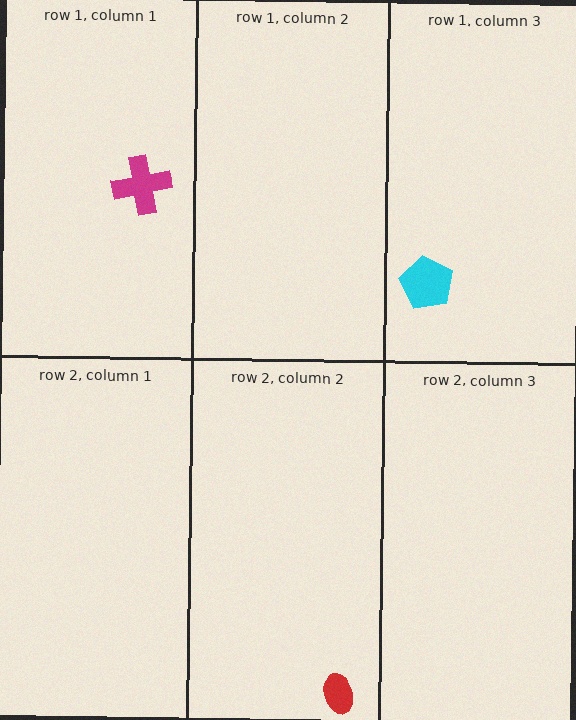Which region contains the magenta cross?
The row 1, column 1 region.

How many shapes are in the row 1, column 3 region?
1.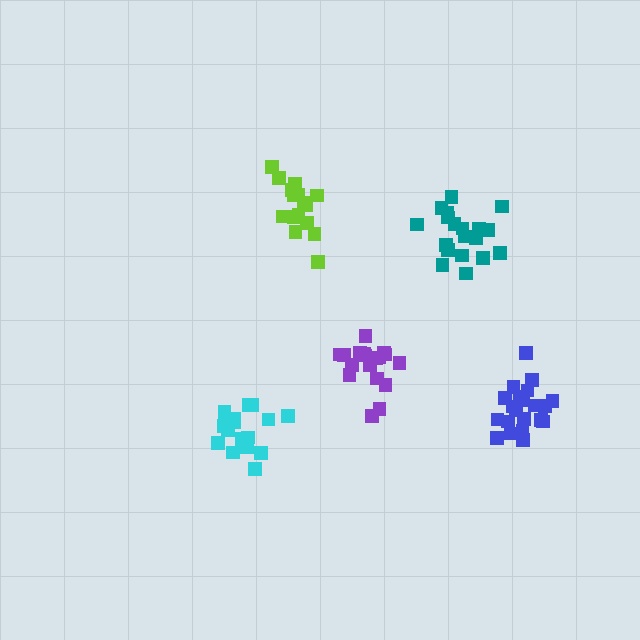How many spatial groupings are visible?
There are 5 spatial groupings.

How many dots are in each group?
Group 1: 17 dots, Group 2: 21 dots, Group 3: 17 dots, Group 4: 19 dots, Group 5: 18 dots (92 total).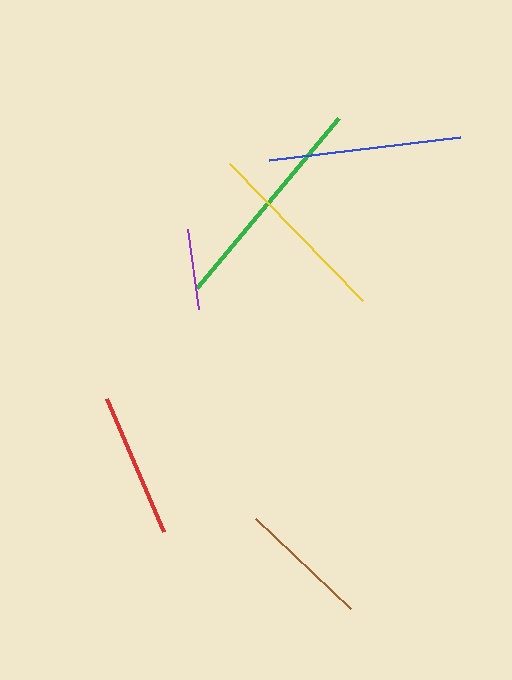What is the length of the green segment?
The green segment is approximately 222 pixels long.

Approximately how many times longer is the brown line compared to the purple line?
The brown line is approximately 1.6 times the length of the purple line.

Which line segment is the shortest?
The purple line is the shortest at approximately 81 pixels.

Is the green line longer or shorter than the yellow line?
The green line is longer than the yellow line.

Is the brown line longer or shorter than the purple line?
The brown line is longer than the purple line.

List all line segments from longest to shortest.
From longest to shortest: green, blue, yellow, red, brown, purple.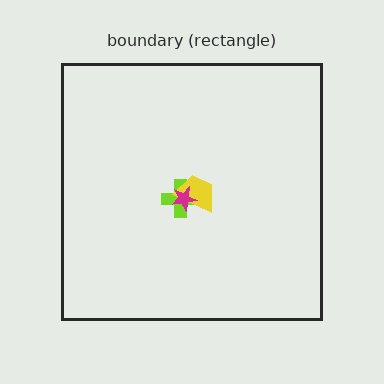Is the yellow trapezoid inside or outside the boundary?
Inside.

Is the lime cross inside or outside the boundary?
Inside.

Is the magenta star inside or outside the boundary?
Inside.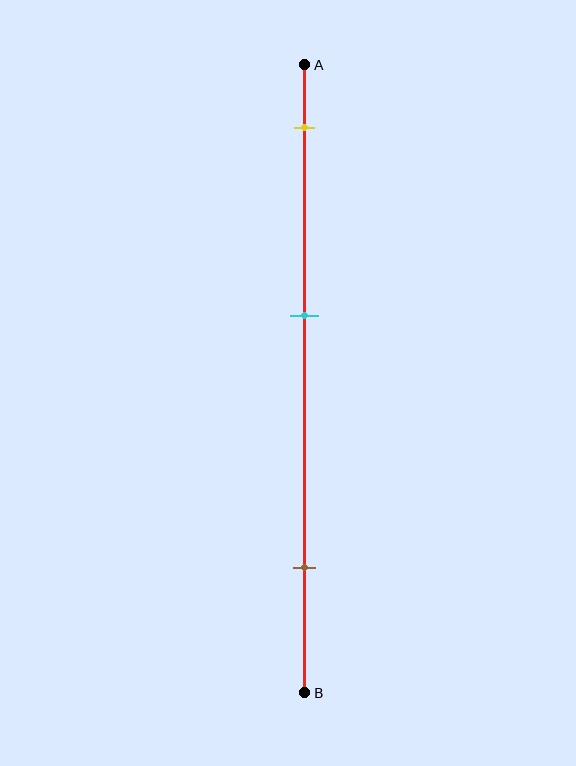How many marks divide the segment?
There are 3 marks dividing the segment.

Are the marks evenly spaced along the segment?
Yes, the marks are approximately evenly spaced.